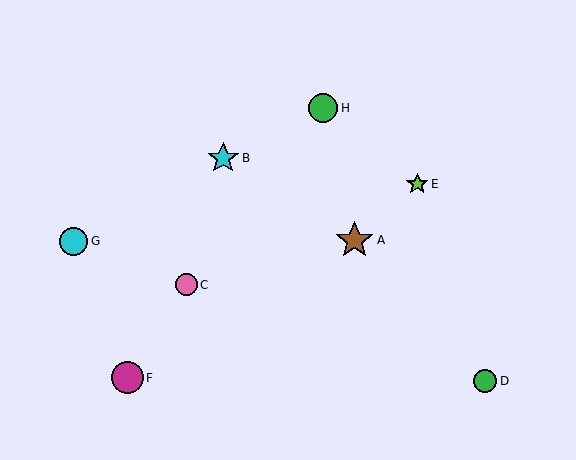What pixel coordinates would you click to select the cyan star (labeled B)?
Click at (223, 158) to select the cyan star B.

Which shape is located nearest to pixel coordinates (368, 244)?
The brown star (labeled A) at (354, 240) is nearest to that location.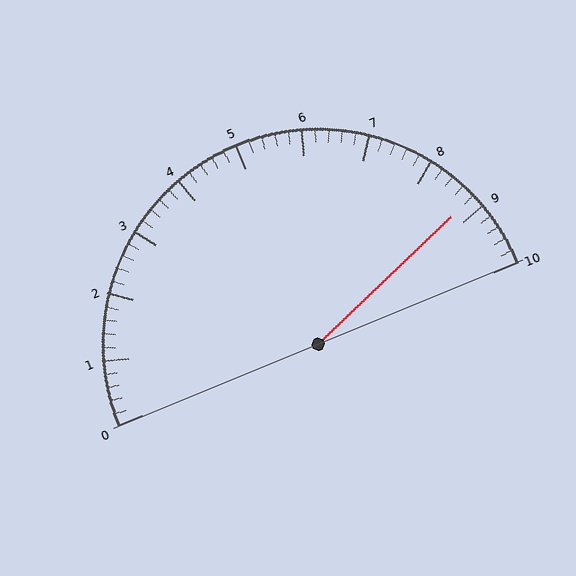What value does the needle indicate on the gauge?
The needle indicates approximately 8.8.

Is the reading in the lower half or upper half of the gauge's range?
The reading is in the upper half of the range (0 to 10).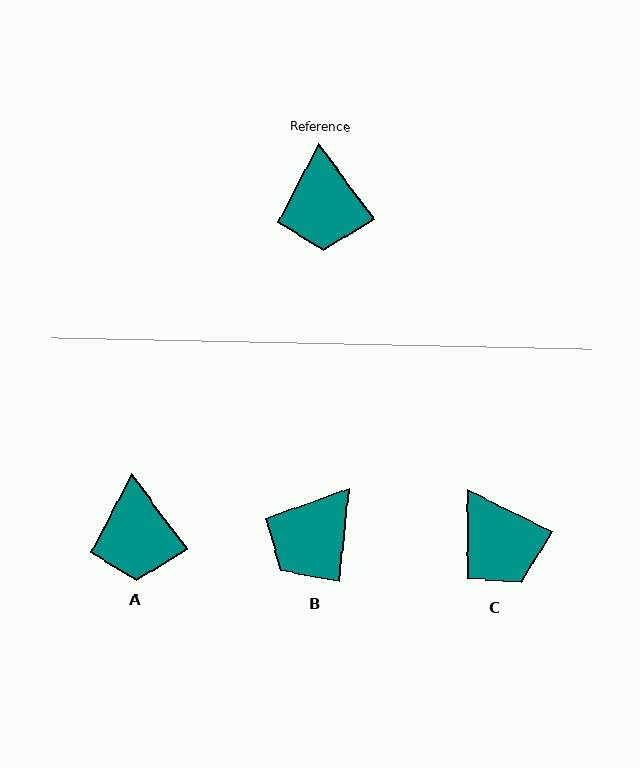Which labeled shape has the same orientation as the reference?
A.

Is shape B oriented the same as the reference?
No, it is off by about 43 degrees.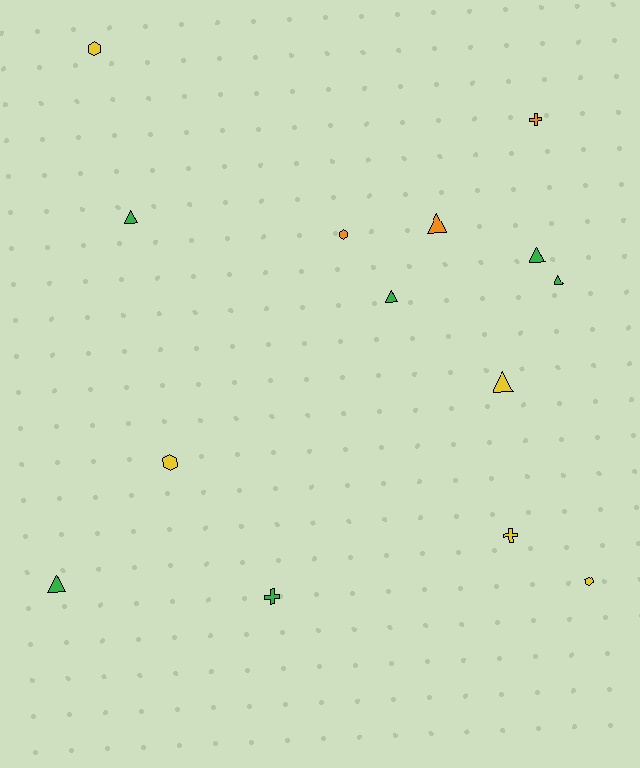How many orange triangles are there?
There is 1 orange triangle.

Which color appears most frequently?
Green, with 6 objects.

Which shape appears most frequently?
Triangle, with 7 objects.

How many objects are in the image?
There are 14 objects.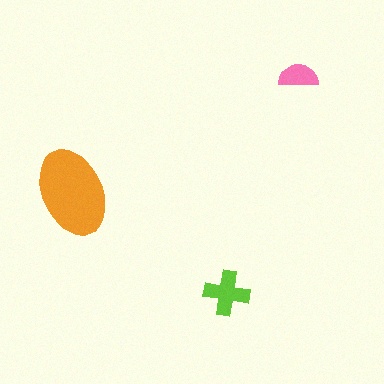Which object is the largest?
The orange ellipse.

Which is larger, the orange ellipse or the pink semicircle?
The orange ellipse.